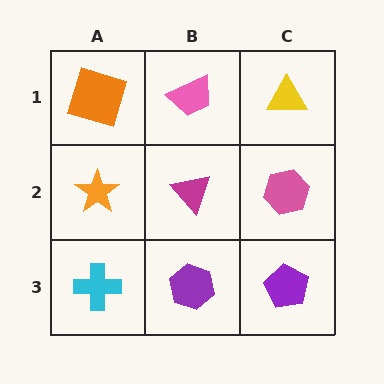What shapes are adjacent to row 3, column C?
A pink hexagon (row 2, column C), a purple hexagon (row 3, column B).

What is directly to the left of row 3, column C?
A purple hexagon.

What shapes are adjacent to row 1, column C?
A pink hexagon (row 2, column C), a pink trapezoid (row 1, column B).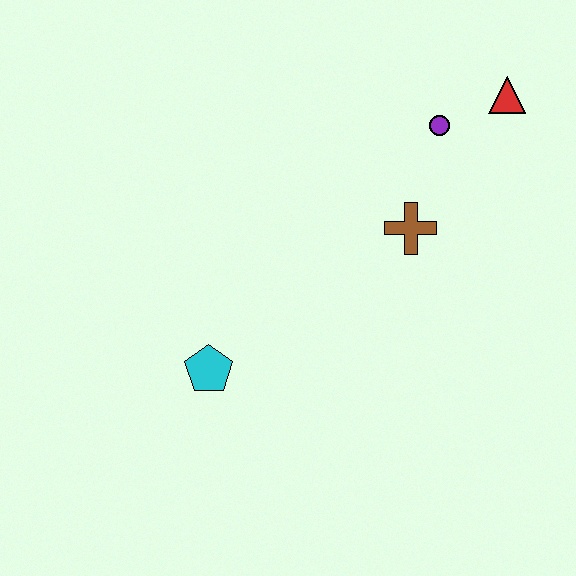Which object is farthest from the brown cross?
The cyan pentagon is farthest from the brown cross.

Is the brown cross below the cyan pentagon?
No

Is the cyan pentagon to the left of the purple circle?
Yes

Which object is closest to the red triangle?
The purple circle is closest to the red triangle.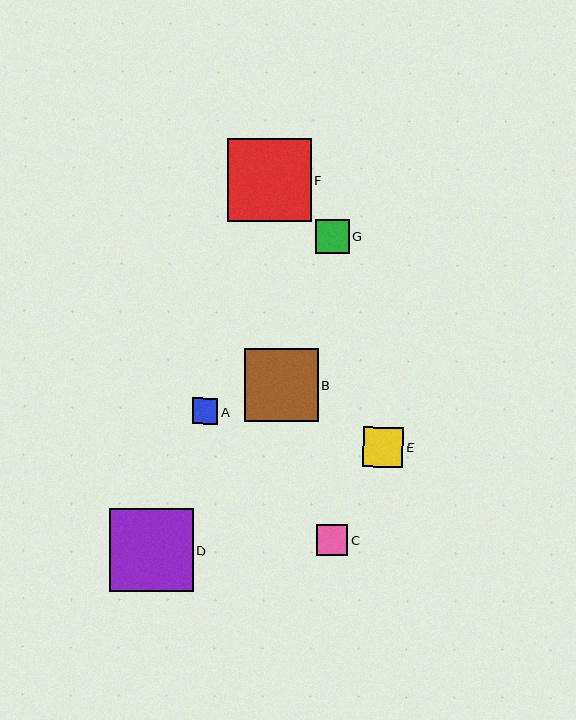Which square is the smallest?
Square A is the smallest with a size of approximately 26 pixels.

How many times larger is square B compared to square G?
Square B is approximately 2.2 times the size of square G.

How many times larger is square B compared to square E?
Square B is approximately 1.8 times the size of square E.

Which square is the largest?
Square F is the largest with a size of approximately 84 pixels.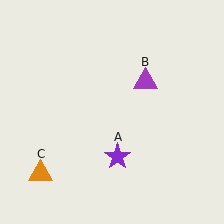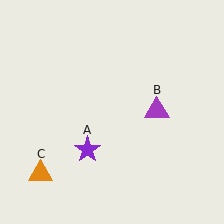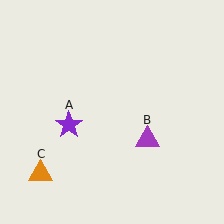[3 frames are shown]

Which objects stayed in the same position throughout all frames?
Orange triangle (object C) remained stationary.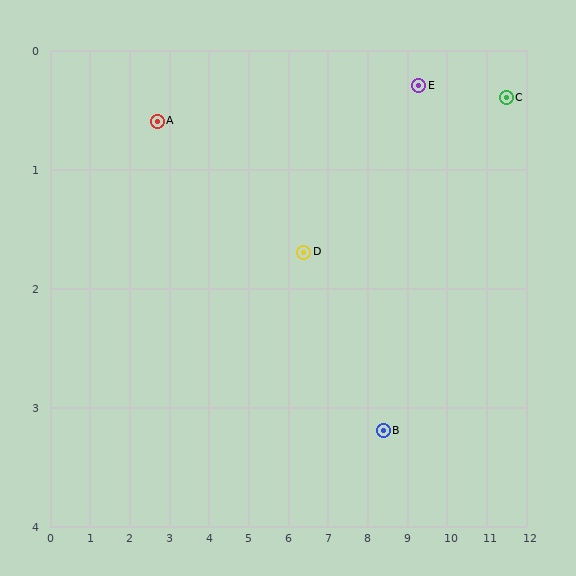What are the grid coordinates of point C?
Point C is at approximately (11.5, 0.4).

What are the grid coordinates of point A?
Point A is at approximately (2.7, 0.6).